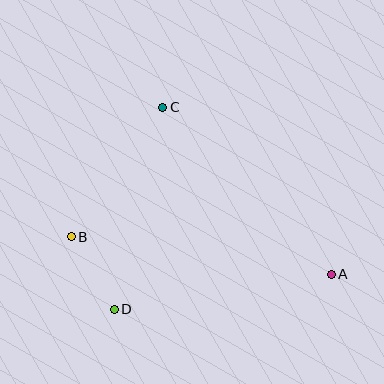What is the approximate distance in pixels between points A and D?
The distance between A and D is approximately 220 pixels.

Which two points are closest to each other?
Points B and D are closest to each other.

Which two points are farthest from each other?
Points A and B are farthest from each other.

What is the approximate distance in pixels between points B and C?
The distance between B and C is approximately 159 pixels.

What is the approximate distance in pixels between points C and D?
The distance between C and D is approximately 207 pixels.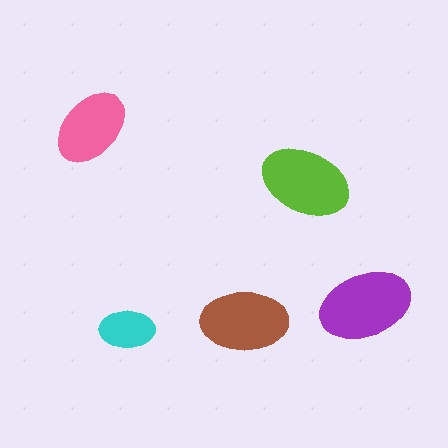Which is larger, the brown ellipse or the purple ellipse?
The purple one.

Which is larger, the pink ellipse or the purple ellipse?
The purple one.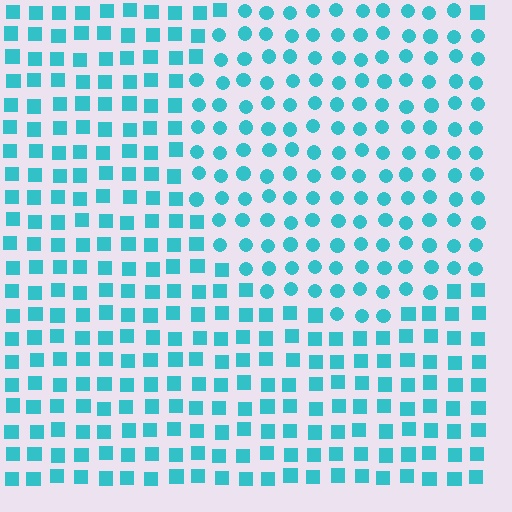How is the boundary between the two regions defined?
The boundary is defined by a change in element shape: circles inside vs. squares outside. All elements share the same color and spacing.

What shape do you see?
I see a circle.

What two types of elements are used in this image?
The image uses circles inside the circle region and squares outside it.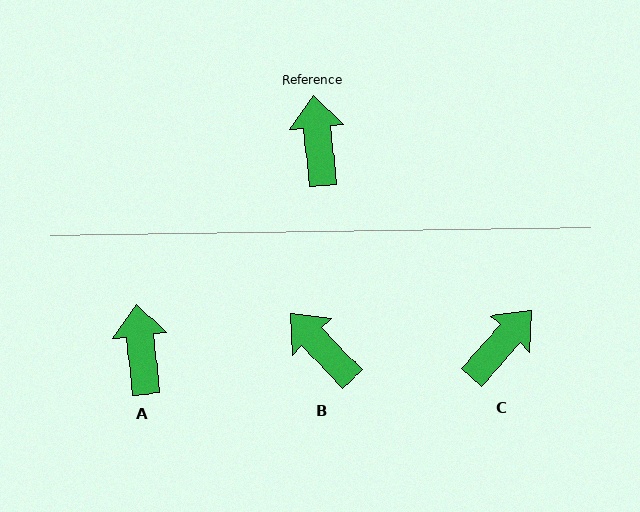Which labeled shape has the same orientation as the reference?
A.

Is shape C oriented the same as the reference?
No, it is off by about 48 degrees.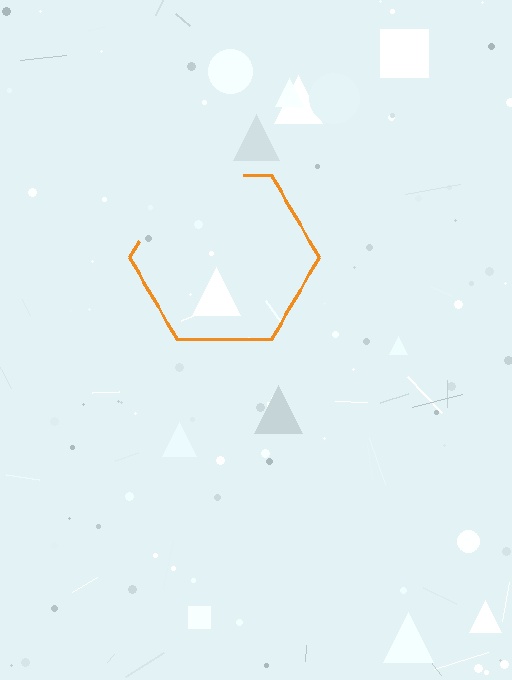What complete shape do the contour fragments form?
The contour fragments form a hexagon.